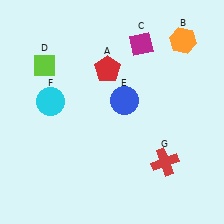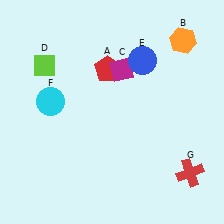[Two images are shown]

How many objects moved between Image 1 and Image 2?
3 objects moved between the two images.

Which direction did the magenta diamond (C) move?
The magenta diamond (C) moved down.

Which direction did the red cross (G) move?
The red cross (G) moved right.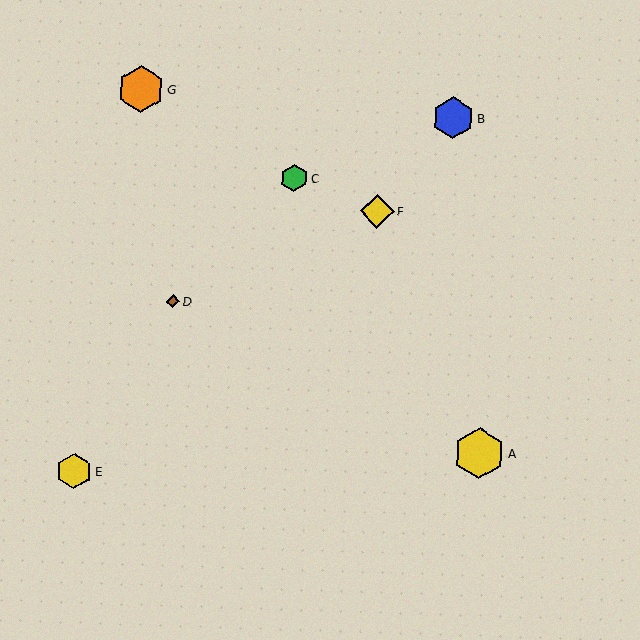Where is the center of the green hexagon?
The center of the green hexagon is at (294, 178).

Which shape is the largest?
The yellow hexagon (labeled A) is the largest.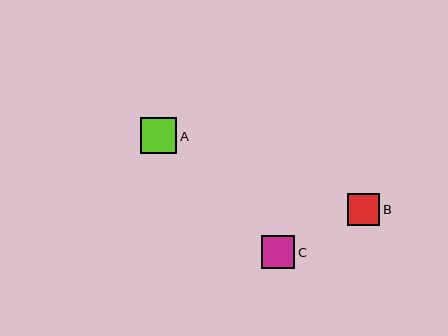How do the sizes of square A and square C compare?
Square A and square C are approximately the same size.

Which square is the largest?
Square A is the largest with a size of approximately 36 pixels.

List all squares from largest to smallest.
From largest to smallest: A, C, B.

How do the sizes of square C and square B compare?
Square C and square B are approximately the same size.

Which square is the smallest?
Square B is the smallest with a size of approximately 32 pixels.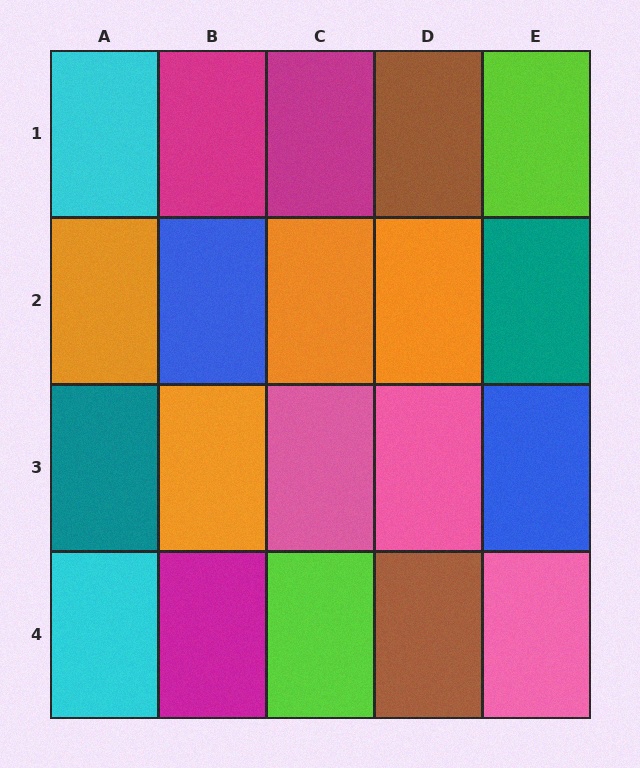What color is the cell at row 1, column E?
Lime.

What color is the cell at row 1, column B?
Magenta.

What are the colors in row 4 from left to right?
Cyan, magenta, lime, brown, pink.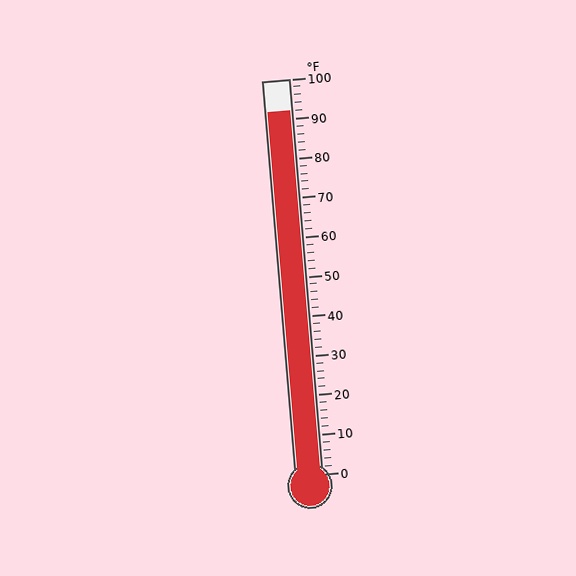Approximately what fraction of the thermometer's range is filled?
The thermometer is filled to approximately 90% of its range.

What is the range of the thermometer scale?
The thermometer scale ranges from 0°F to 100°F.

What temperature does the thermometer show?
The thermometer shows approximately 92°F.